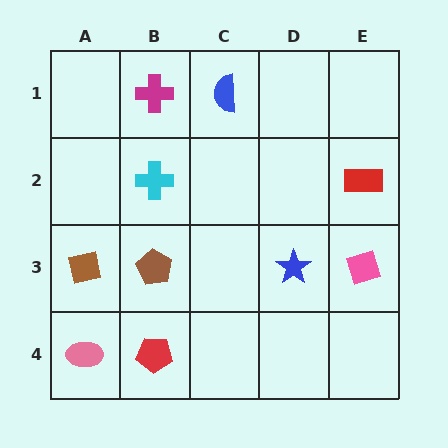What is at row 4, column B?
A red pentagon.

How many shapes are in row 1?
2 shapes.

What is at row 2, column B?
A cyan cross.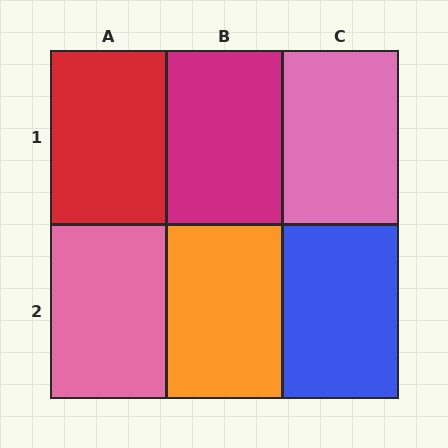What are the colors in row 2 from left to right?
Pink, orange, blue.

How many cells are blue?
1 cell is blue.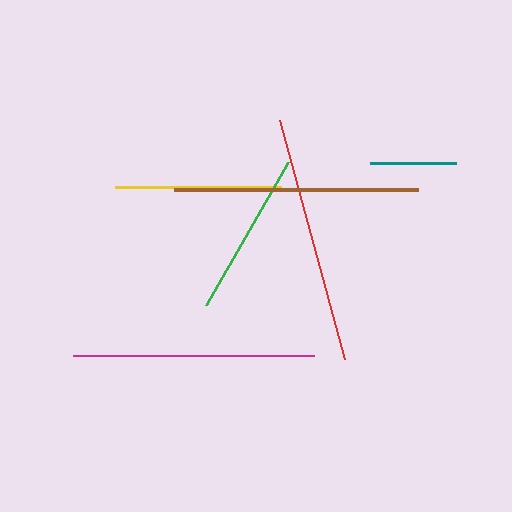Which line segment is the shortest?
The teal line is the shortest at approximately 87 pixels.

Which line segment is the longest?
The red line is the longest at approximately 248 pixels.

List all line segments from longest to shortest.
From longest to shortest: red, brown, magenta, yellow, green, teal.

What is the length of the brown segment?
The brown segment is approximately 244 pixels long.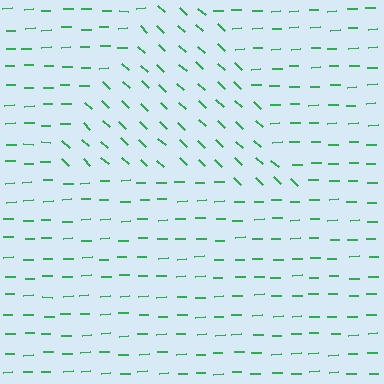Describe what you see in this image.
The image is filled with small green line segments. A triangle region in the image has lines oriented differently from the surrounding lines, creating a visible texture boundary.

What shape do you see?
I see a triangle.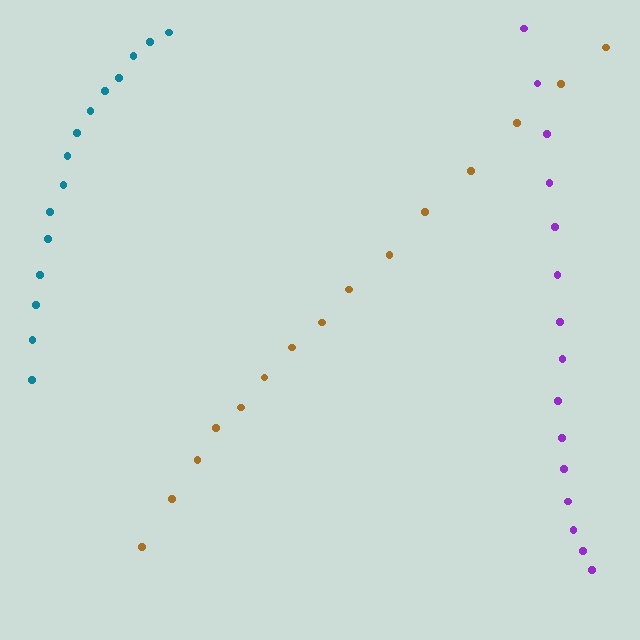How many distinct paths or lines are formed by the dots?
There are 3 distinct paths.